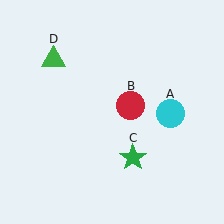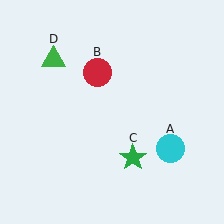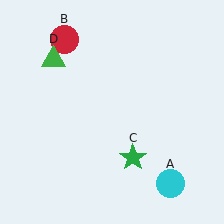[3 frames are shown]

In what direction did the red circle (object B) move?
The red circle (object B) moved up and to the left.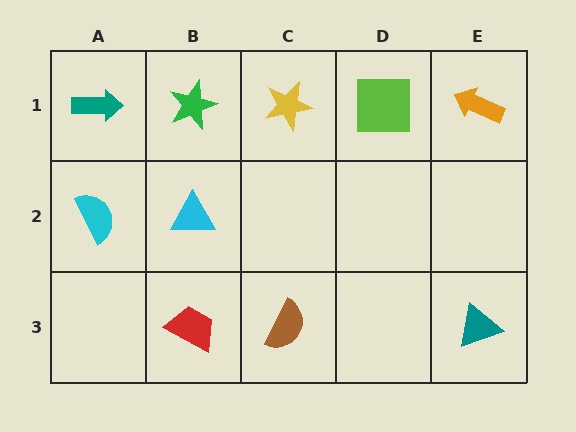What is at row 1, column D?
A lime square.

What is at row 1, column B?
A green star.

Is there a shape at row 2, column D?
No, that cell is empty.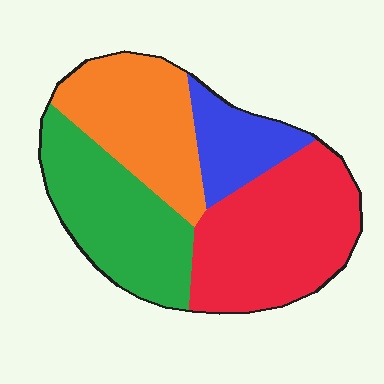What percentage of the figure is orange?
Orange covers around 25% of the figure.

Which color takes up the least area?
Blue, at roughly 15%.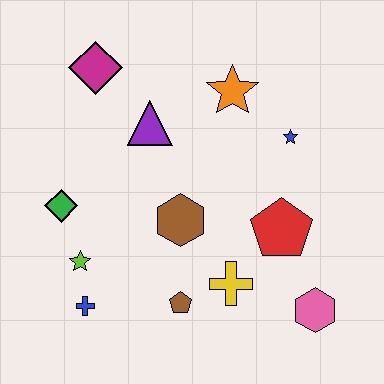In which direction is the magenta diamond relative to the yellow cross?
The magenta diamond is above the yellow cross.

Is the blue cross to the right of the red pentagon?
No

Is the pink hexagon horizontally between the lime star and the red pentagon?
No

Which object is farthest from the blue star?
The blue cross is farthest from the blue star.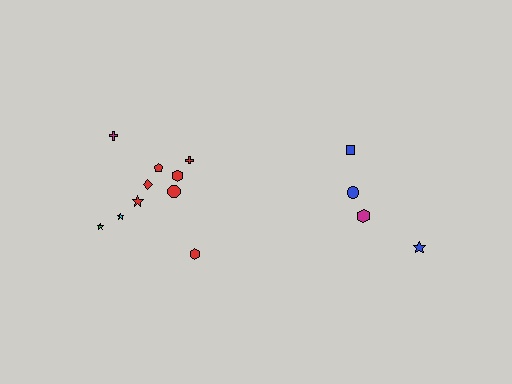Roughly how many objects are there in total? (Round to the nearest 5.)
Roughly 15 objects in total.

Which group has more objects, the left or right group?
The left group.